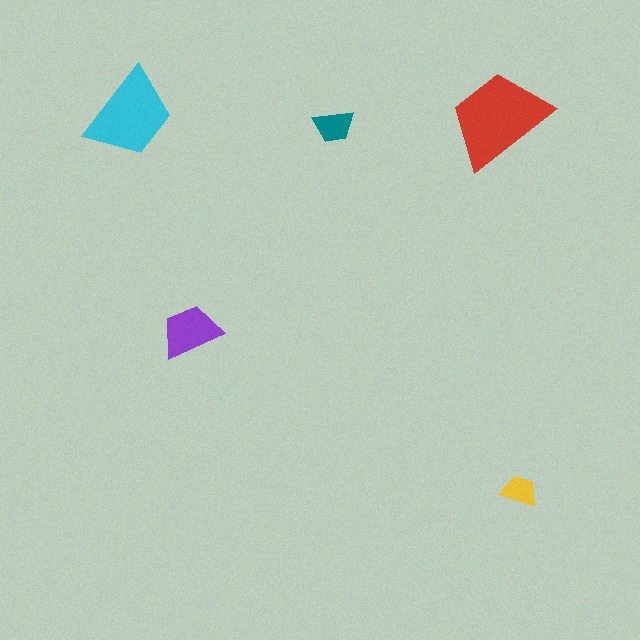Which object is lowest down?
The yellow trapezoid is bottommost.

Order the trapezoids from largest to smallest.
the red one, the cyan one, the purple one, the teal one, the yellow one.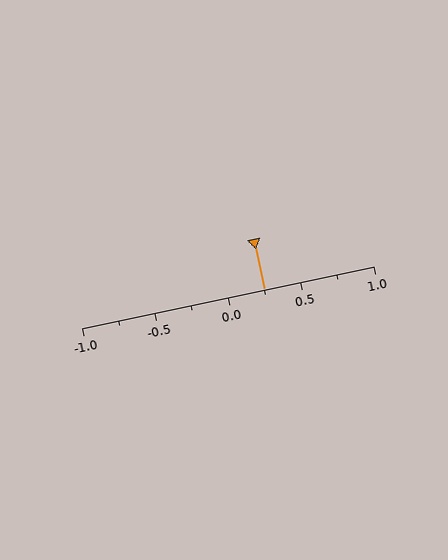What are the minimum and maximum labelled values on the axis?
The axis runs from -1.0 to 1.0.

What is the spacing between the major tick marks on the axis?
The major ticks are spaced 0.5 apart.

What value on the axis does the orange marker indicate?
The marker indicates approximately 0.25.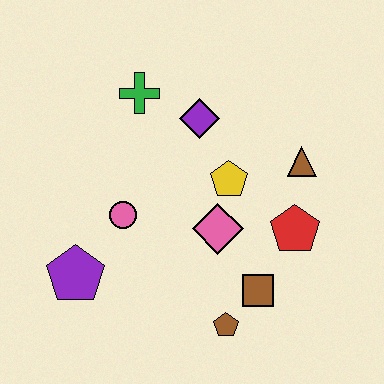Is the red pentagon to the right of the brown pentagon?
Yes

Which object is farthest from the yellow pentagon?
The purple pentagon is farthest from the yellow pentagon.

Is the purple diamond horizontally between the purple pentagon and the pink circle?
No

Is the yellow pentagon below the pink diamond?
No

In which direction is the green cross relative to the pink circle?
The green cross is above the pink circle.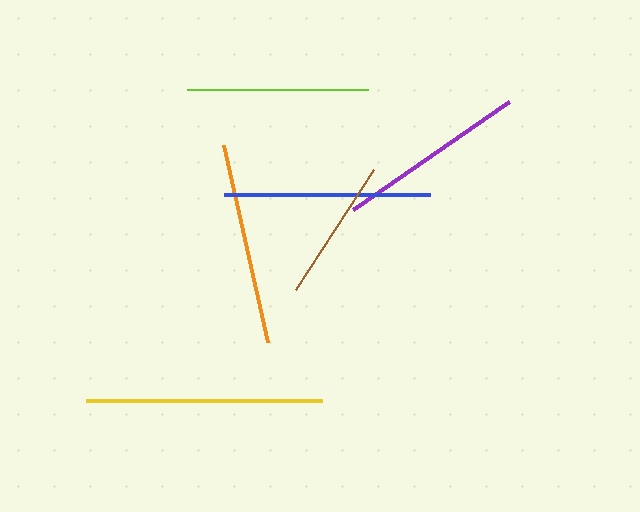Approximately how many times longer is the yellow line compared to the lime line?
The yellow line is approximately 1.3 times the length of the lime line.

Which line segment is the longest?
The yellow line is the longest at approximately 236 pixels.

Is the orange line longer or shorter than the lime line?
The orange line is longer than the lime line.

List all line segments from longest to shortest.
From longest to shortest: yellow, blue, orange, purple, lime, brown.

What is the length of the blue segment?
The blue segment is approximately 205 pixels long.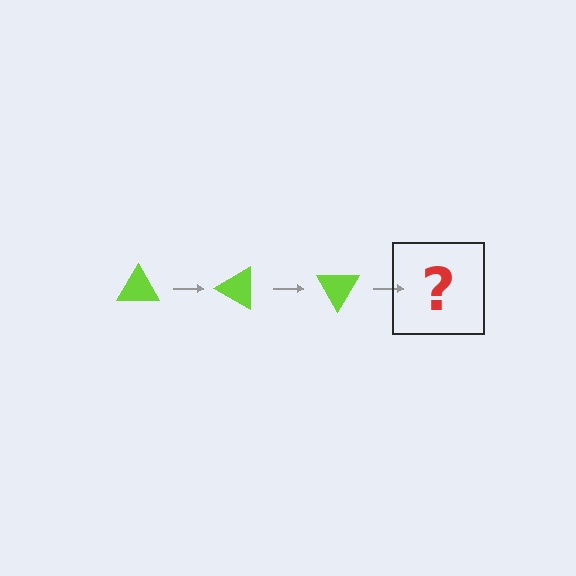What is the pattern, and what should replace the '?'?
The pattern is that the triangle rotates 30 degrees each step. The '?' should be a lime triangle rotated 90 degrees.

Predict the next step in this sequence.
The next step is a lime triangle rotated 90 degrees.